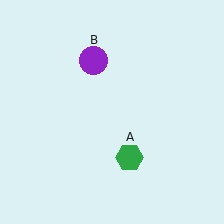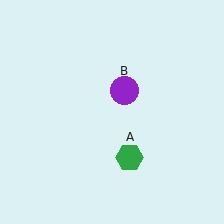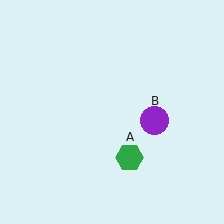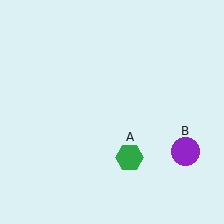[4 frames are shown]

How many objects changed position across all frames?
1 object changed position: purple circle (object B).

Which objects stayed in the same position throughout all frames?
Green hexagon (object A) remained stationary.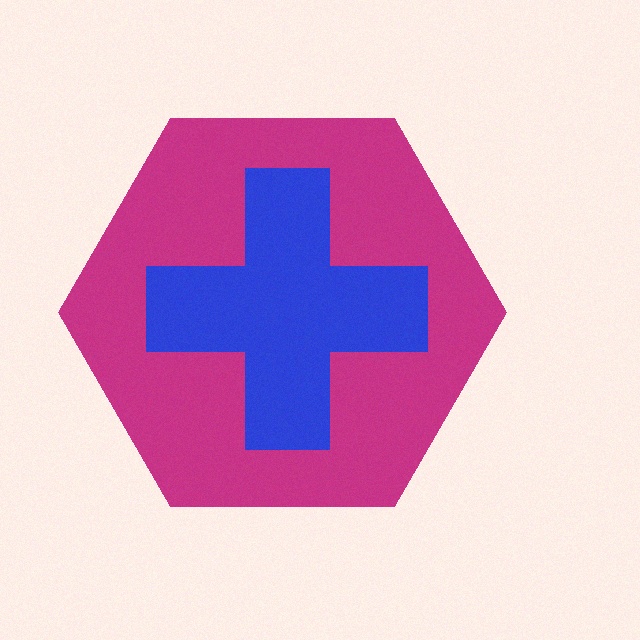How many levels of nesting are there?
2.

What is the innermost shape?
The blue cross.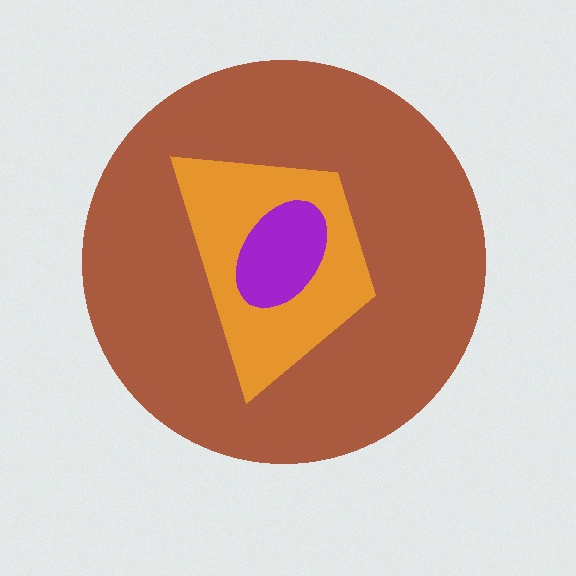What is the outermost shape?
The brown circle.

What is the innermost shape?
The purple ellipse.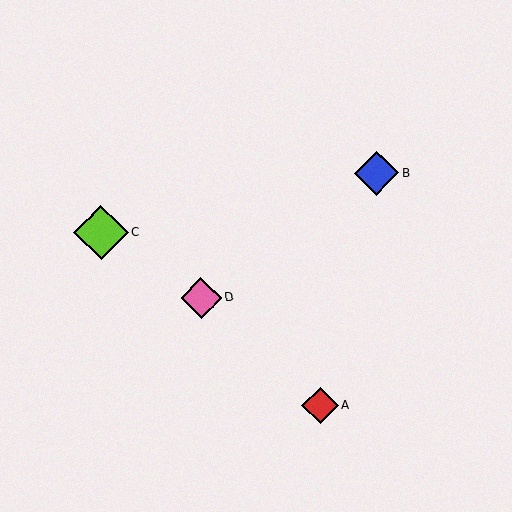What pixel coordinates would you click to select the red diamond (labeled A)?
Click at (320, 405) to select the red diamond A.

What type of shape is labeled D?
Shape D is a pink diamond.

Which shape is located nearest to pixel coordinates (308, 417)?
The red diamond (labeled A) at (320, 405) is nearest to that location.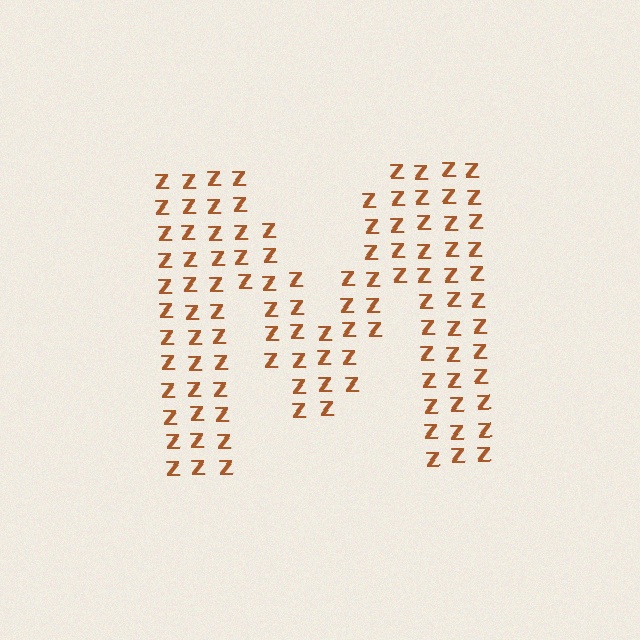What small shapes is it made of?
It is made of small letter Z's.